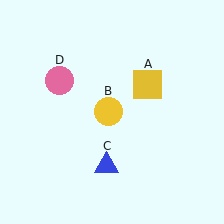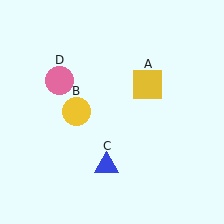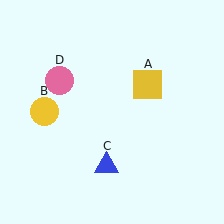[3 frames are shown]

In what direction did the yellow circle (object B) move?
The yellow circle (object B) moved left.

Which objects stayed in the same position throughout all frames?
Yellow square (object A) and blue triangle (object C) and pink circle (object D) remained stationary.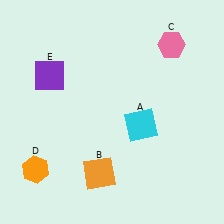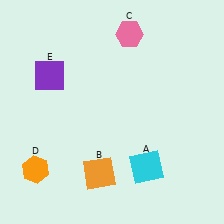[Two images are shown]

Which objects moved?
The objects that moved are: the cyan square (A), the pink hexagon (C).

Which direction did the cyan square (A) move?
The cyan square (A) moved down.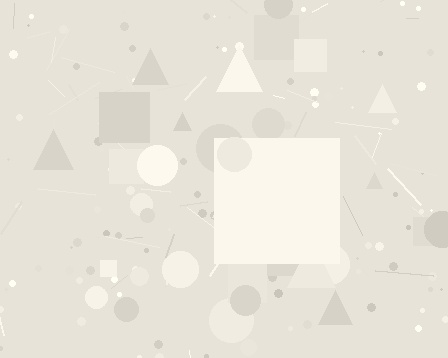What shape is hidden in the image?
A square is hidden in the image.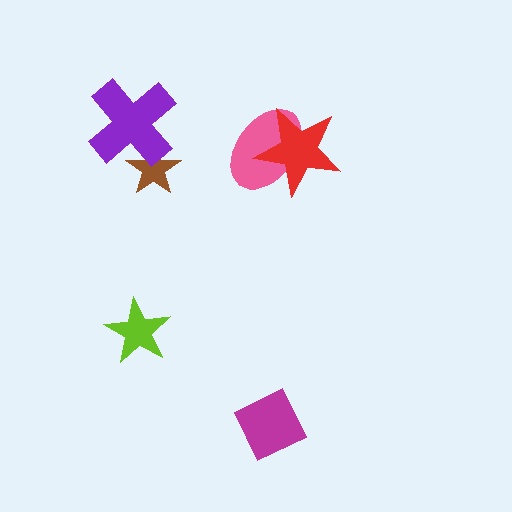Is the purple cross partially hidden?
No, no other shape covers it.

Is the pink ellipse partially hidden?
Yes, it is partially covered by another shape.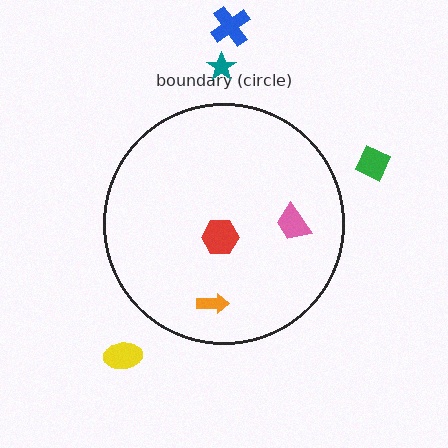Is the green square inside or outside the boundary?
Outside.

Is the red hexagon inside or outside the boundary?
Inside.